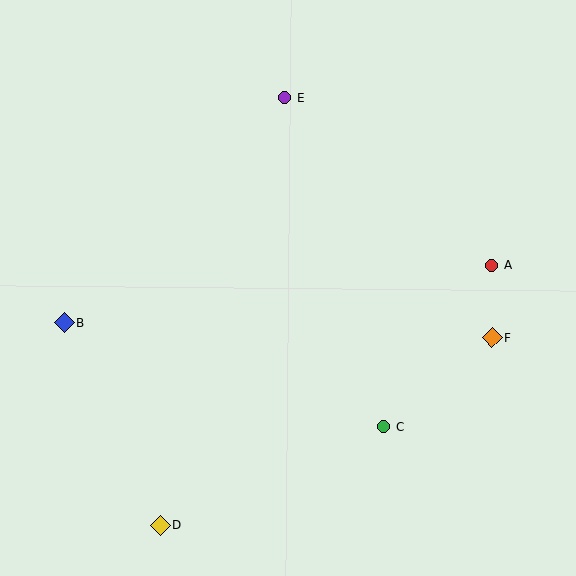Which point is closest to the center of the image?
Point C at (383, 427) is closest to the center.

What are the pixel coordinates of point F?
Point F is at (492, 338).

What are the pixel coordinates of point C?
Point C is at (383, 427).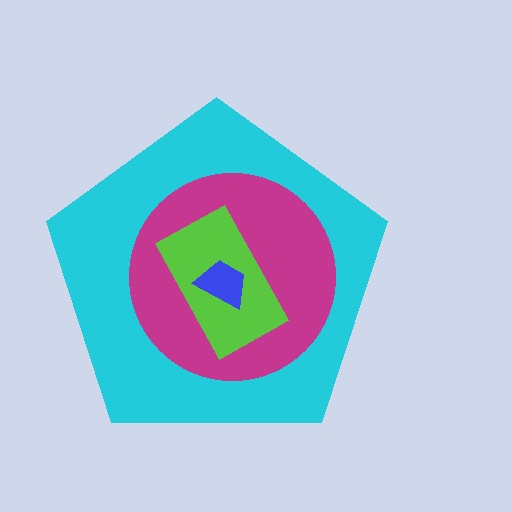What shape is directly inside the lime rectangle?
The blue trapezoid.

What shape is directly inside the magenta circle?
The lime rectangle.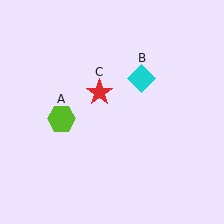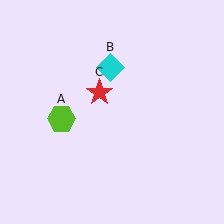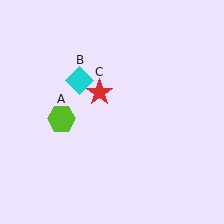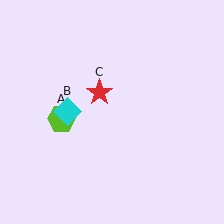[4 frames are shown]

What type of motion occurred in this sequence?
The cyan diamond (object B) rotated counterclockwise around the center of the scene.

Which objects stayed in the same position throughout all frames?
Lime hexagon (object A) and red star (object C) remained stationary.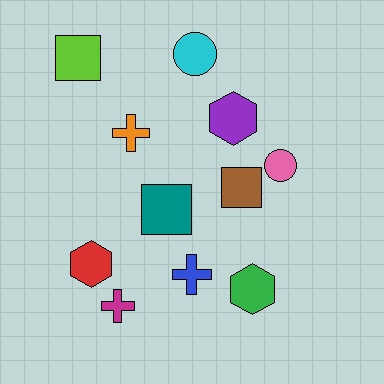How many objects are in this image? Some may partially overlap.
There are 11 objects.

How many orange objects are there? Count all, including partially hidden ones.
There is 1 orange object.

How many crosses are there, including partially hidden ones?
There are 3 crosses.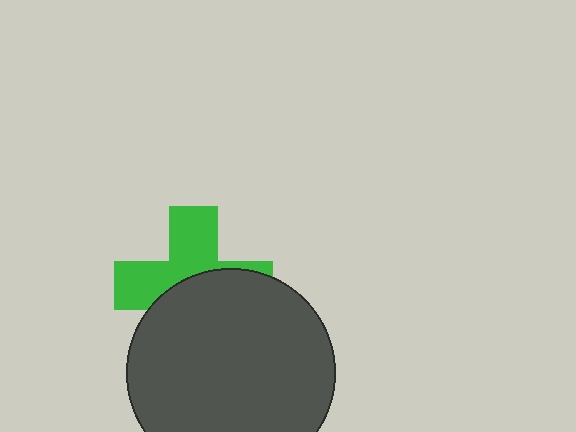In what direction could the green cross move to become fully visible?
The green cross could move up. That would shift it out from behind the dark gray circle entirely.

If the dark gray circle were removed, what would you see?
You would see the complete green cross.